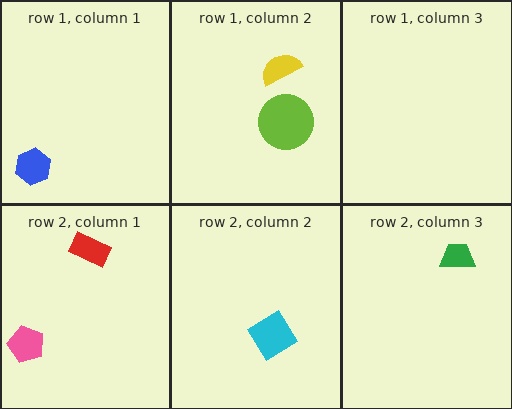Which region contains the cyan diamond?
The row 2, column 2 region.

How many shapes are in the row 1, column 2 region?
2.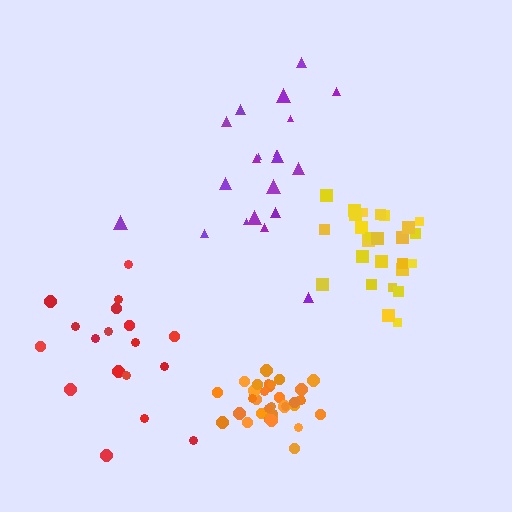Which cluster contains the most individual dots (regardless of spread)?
Orange (35).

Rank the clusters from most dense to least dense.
orange, yellow, red, purple.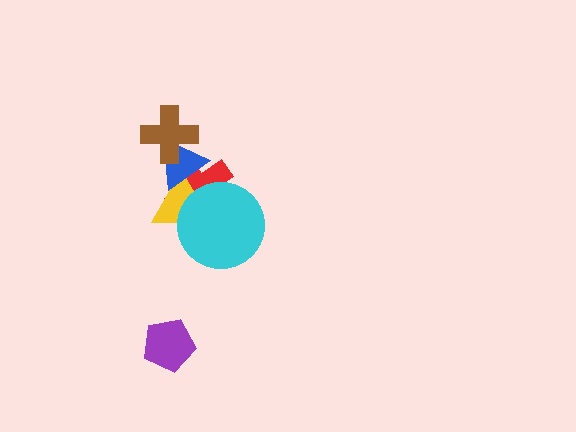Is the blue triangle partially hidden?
Yes, it is partially covered by another shape.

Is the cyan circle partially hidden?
No, no other shape covers it.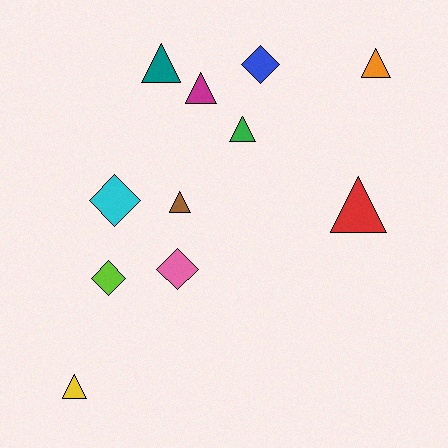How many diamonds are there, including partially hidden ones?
There are 4 diamonds.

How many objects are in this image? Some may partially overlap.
There are 11 objects.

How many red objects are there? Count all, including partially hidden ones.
There is 1 red object.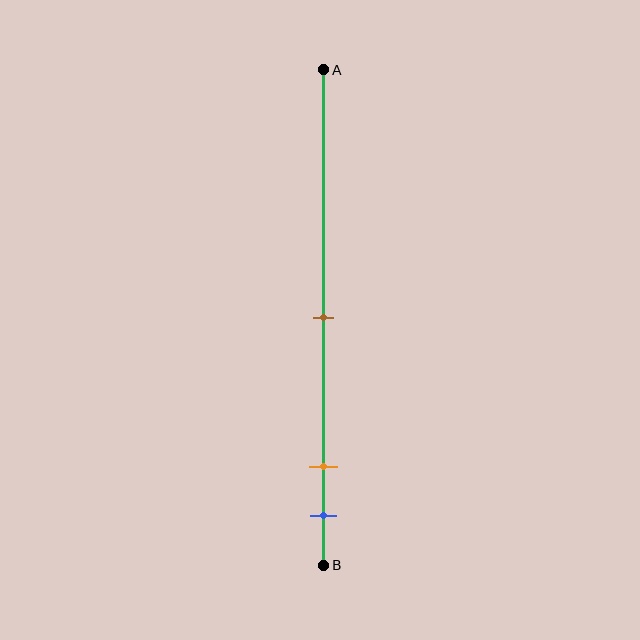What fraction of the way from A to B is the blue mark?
The blue mark is approximately 90% (0.9) of the way from A to B.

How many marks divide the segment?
There are 3 marks dividing the segment.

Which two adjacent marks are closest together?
The orange and blue marks are the closest adjacent pair.